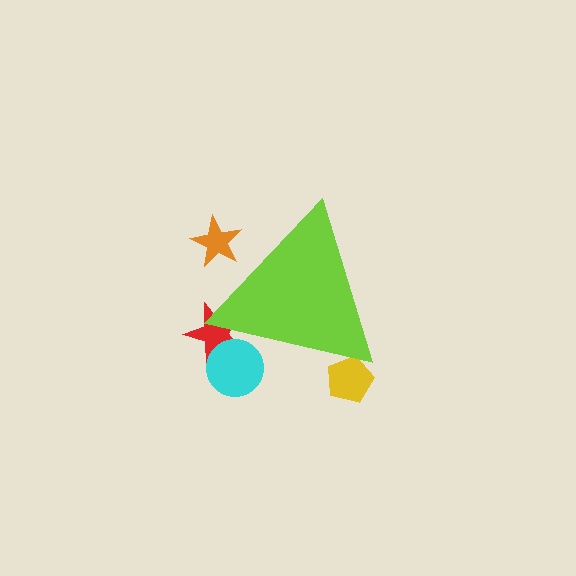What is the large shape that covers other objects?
A lime triangle.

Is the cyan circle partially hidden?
Yes, the cyan circle is partially hidden behind the lime triangle.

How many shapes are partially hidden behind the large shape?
4 shapes are partially hidden.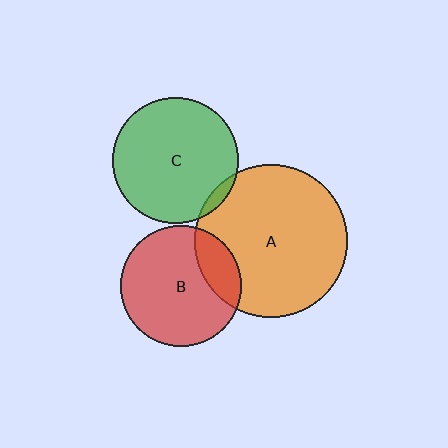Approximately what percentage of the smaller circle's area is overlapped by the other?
Approximately 5%.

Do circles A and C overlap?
Yes.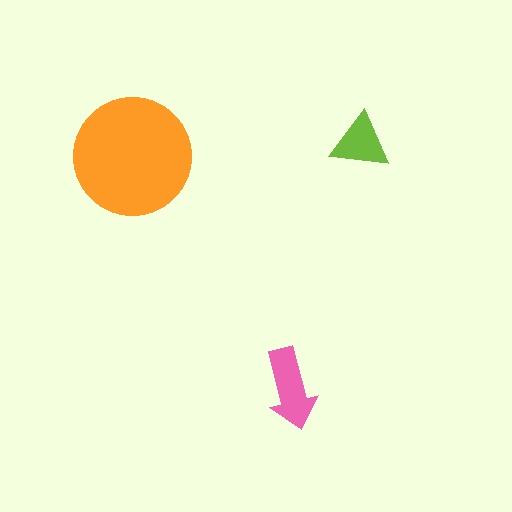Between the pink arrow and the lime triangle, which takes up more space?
The pink arrow.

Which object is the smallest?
The lime triangle.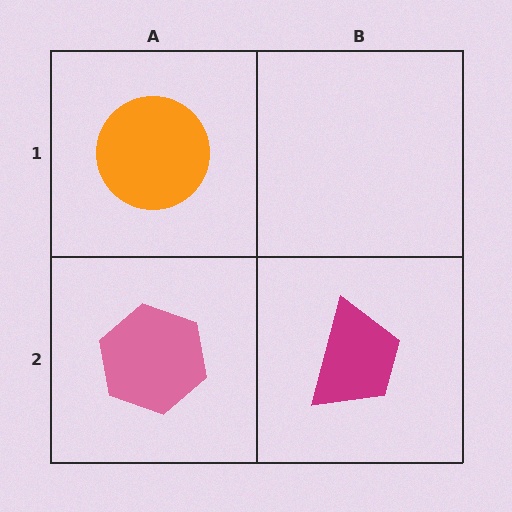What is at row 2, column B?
A magenta trapezoid.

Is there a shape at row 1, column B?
No, that cell is empty.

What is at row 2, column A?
A pink hexagon.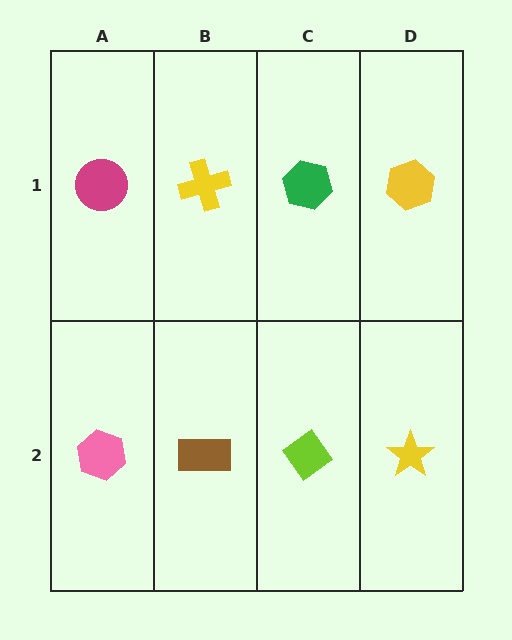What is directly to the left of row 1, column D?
A green hexagon.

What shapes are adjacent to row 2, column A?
A magenta circle (row 1, column A), a brown rectangle (row 2, column B).